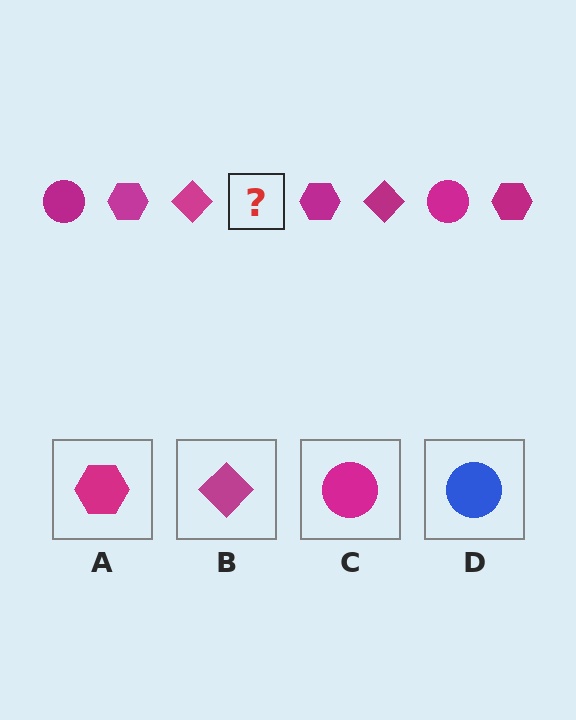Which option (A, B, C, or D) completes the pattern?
C.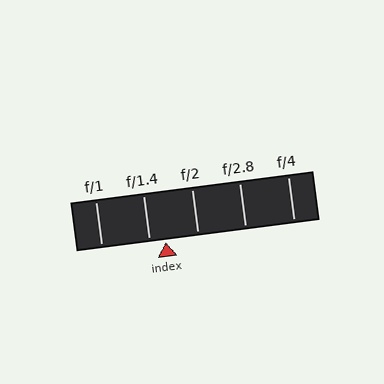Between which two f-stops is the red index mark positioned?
The index mark is between f/1.4 and f/2.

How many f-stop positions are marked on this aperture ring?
There are 5 f-stop positions marked.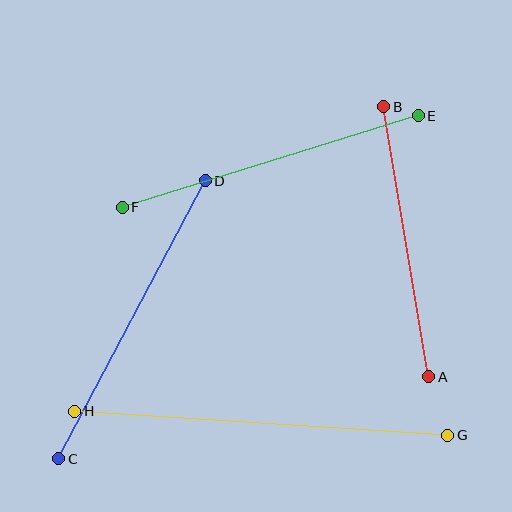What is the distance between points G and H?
The distance is approximately 374 pixels.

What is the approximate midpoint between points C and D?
The midpoint is at approximately (132, 320) pixels.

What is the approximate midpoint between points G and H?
The midpoint is at approximately (261, 423) pixels.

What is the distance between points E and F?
The distance is approximately 310 pixels.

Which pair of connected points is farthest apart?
Points G and H are farthest apart.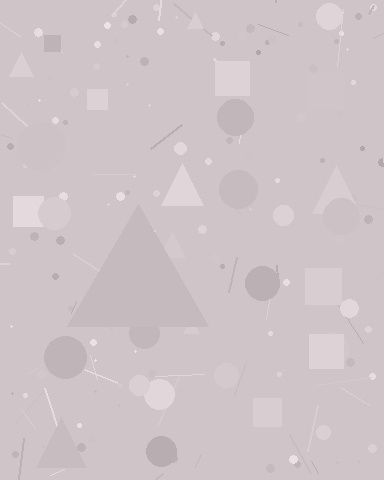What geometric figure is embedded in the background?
A triangle is embedded in the background.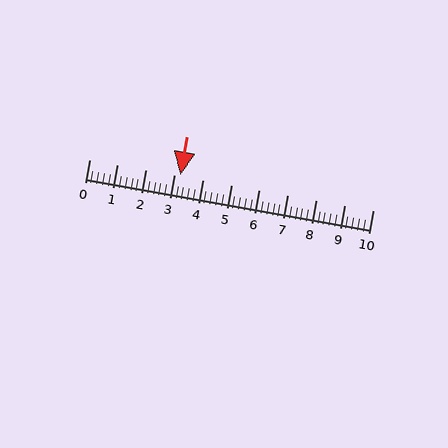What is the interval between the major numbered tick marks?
The major tick marks are spaced 1 units apart.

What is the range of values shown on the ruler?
The ruler shows values from 0 to 10.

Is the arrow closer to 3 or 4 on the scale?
The arrow is closer to 3.